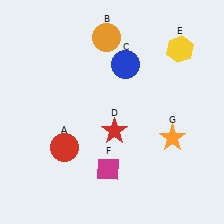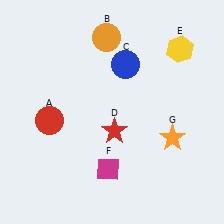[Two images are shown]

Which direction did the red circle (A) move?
The red circle (A) moved up.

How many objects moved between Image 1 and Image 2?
1 object moved between the two images.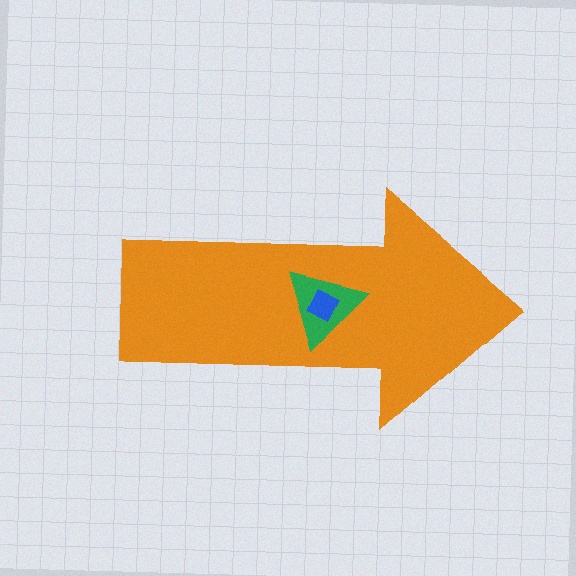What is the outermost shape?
The orange arrow.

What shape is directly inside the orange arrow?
The green triangle.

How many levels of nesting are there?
3.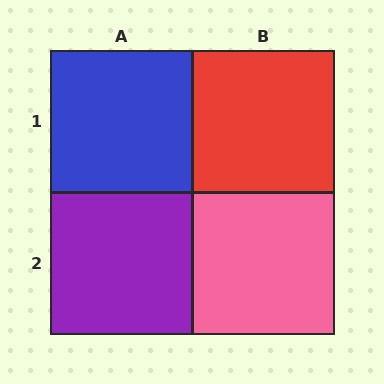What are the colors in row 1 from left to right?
Blue, red.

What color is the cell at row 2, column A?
Purple.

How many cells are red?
1 cell is red.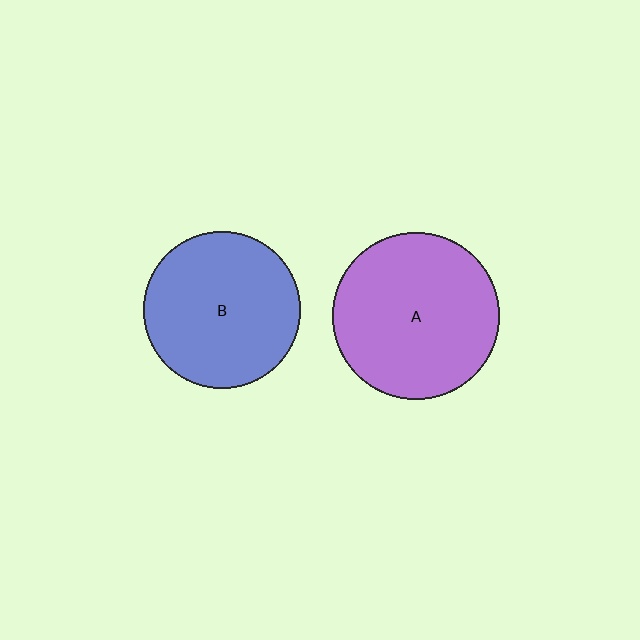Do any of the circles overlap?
No, none of the circles overlap.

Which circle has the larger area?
Circle A (purple).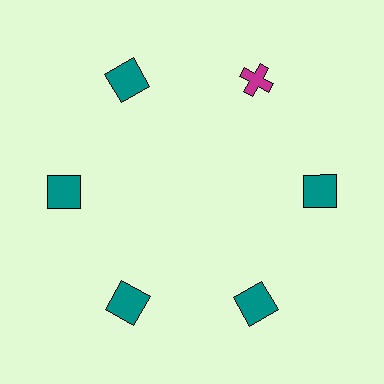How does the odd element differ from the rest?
It differs in both color (magenta instead of teal) and shape (cross instead of square).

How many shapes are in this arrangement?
There are 6 shapes arranged in a ring pattern.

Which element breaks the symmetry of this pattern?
The magenta cross at roughly the 1 o'clock position breaks the symmetry. All other shapes are teal squares.